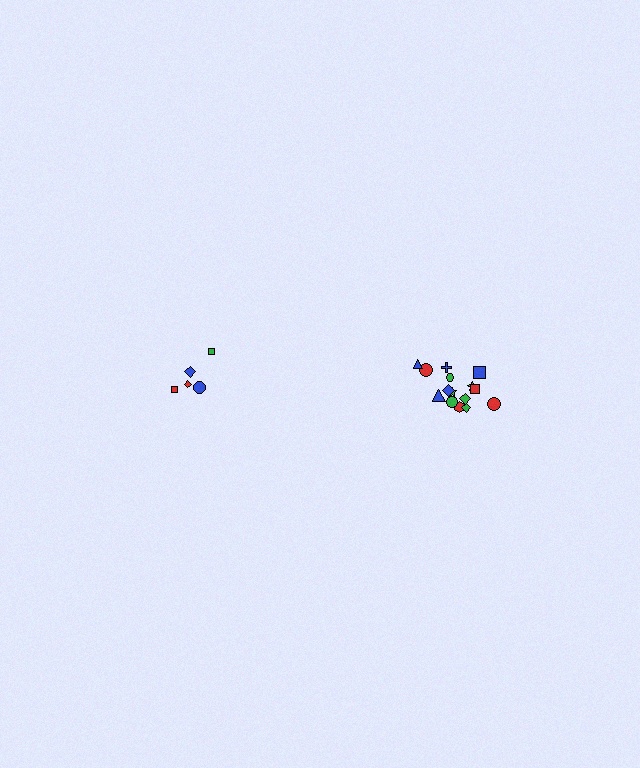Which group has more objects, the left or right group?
The right group.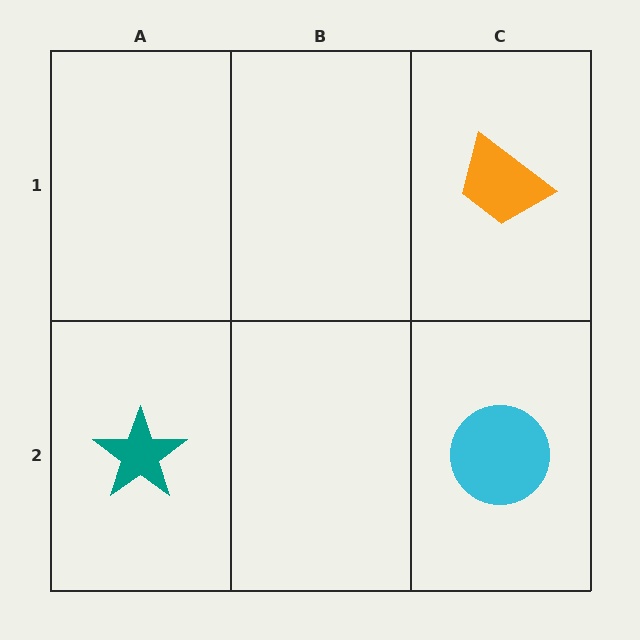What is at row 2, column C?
A cyan circle.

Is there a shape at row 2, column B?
No, that cell is empty.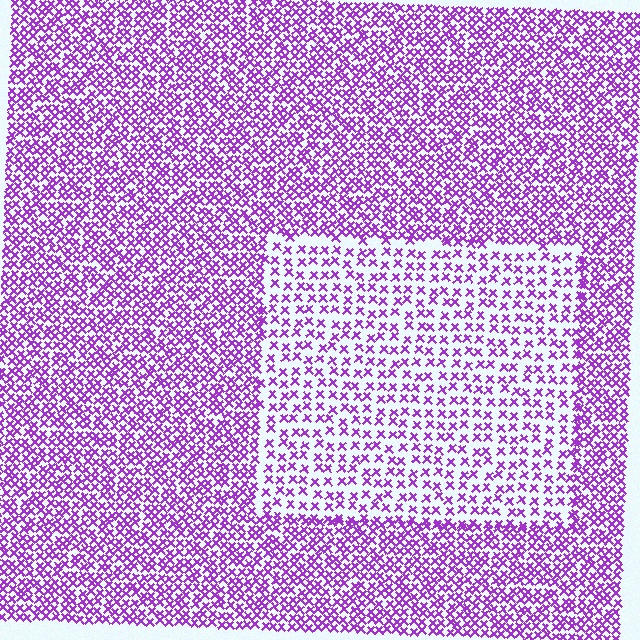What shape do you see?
I see a rectangle.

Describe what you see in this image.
The image contains small purple elements arranged at two different densities. A rectangle-shaped region is visible where the elements are less densely packed than the surrounding area.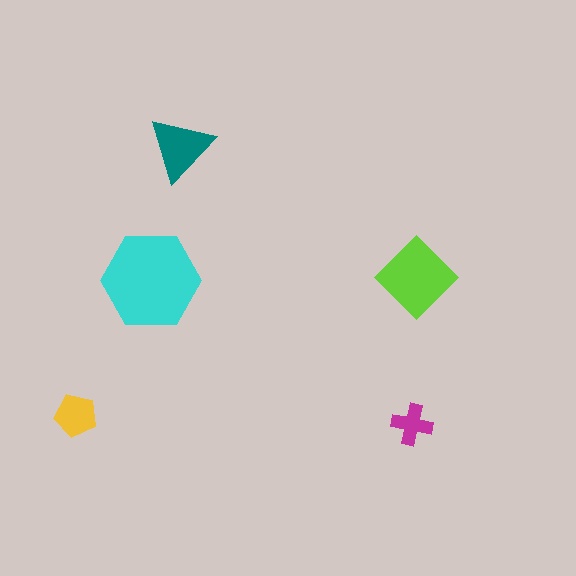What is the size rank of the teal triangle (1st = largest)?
3rd.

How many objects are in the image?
There are 5 objects in the image.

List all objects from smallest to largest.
The magenta cross, the yellow pentagon, the teal triangle, the lime diamond, the cyan hexagon.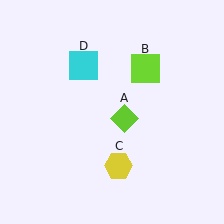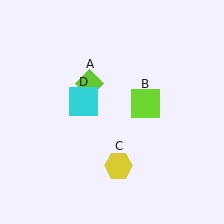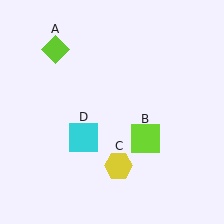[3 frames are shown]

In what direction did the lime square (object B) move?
The lime square (object B) moved down.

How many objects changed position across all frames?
3 objects changed position: lime diamond (object A), lime square (object B), cyan square (object D).